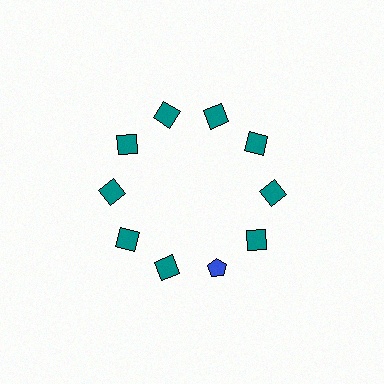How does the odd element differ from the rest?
It differs in both color (blue instead of teal) and shape (pentagon instead of square).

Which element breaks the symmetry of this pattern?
The blue pentagon at roughly the 5 o'clock position breaks the symmetry. All other shapes are teal squares.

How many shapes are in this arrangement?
There are 10 shapes arranged in a ring pattern.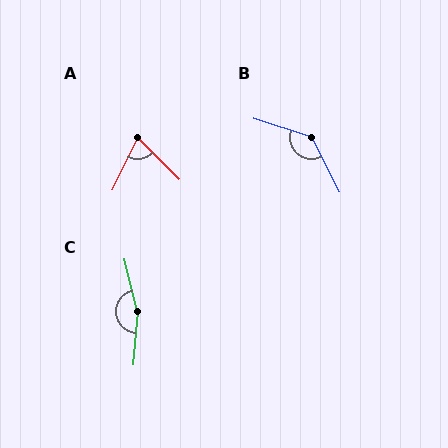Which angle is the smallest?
A, at approximately 71 degrees.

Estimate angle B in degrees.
Approximately 135 degrees.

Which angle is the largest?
C, at approximately 161 degrees.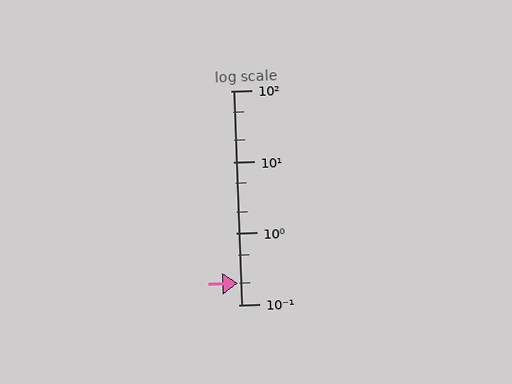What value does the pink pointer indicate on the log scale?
The pointer indicates approximately 0.2.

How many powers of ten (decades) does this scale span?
The scale spans 3 decades, from 0.1 to 100.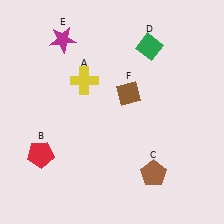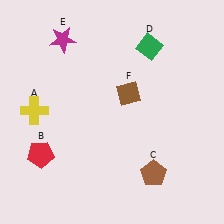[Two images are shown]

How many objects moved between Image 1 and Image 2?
1 object moved between the two images.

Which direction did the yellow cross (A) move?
The yellow cross (A) moved left.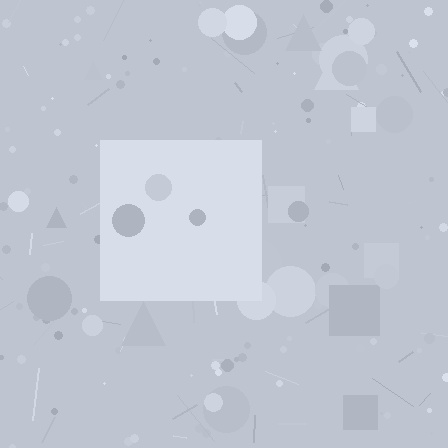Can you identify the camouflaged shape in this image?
The camouflaged shape is a square.